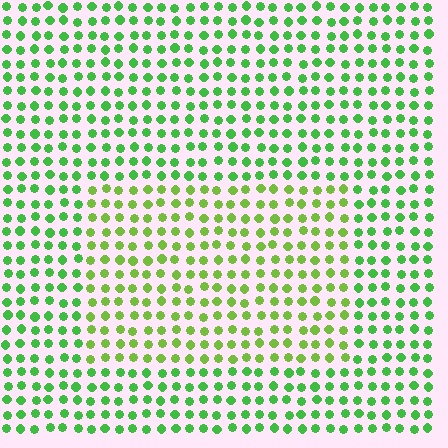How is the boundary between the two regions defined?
The boundary is defined purely by a slight shift in hue (about 27 degrees). Spacing, size, and orientation are identical on both sides.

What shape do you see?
I see a rectangle.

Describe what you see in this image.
The image is filled with small green elements in a uniform arrangement. A rectangle-shaped region is visible where the elements are tinted to a slightly different hue, forming a subtle color boundary.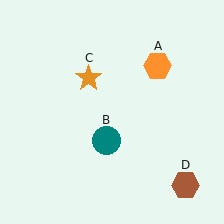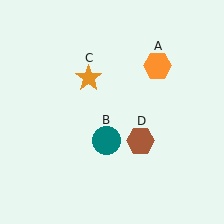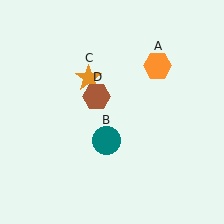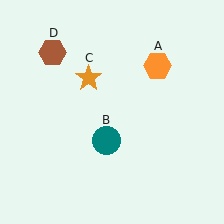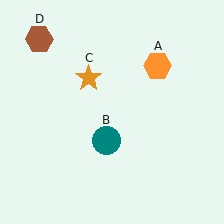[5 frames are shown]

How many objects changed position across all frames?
1 object changed position: brown hexagon (object D).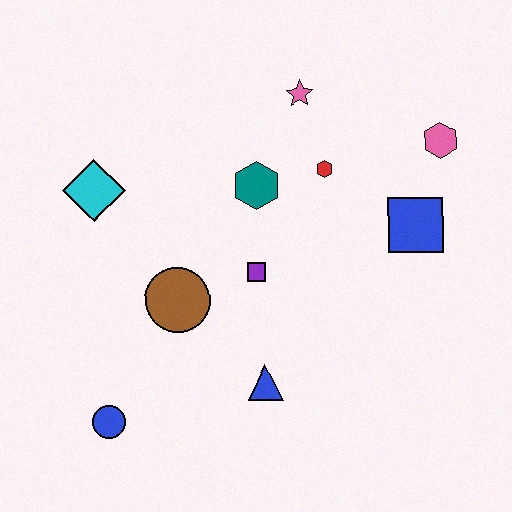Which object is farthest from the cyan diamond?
The pink hexagon is farthest from the cyan diamond.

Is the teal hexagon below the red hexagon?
Yes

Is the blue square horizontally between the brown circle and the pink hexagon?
Yes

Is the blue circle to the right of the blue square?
No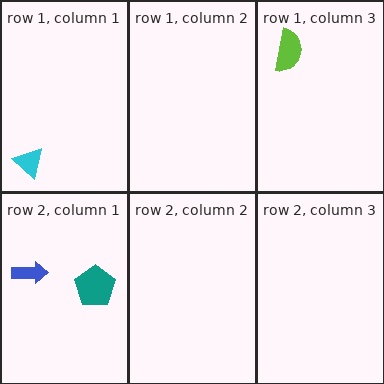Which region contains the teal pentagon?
The row 2, column 1 region.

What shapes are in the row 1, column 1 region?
The cyan triangle.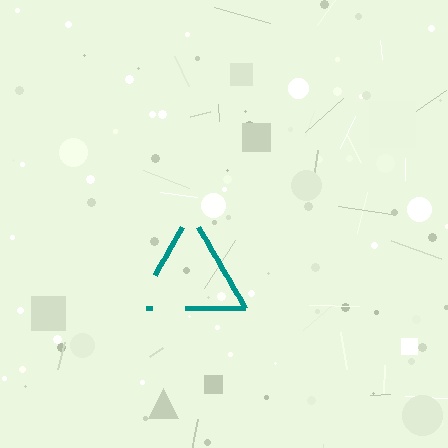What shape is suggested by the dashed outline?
The dashed outline suggests a triangle.